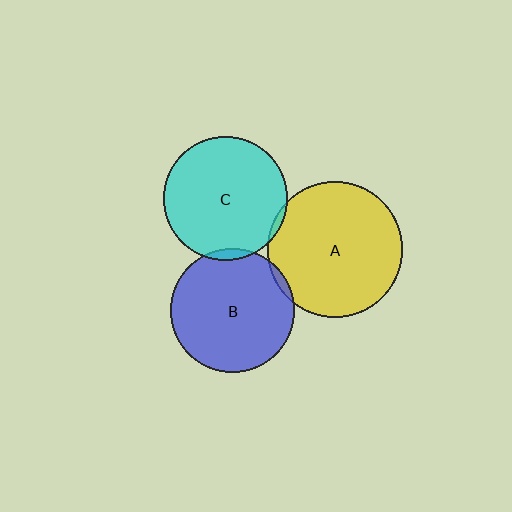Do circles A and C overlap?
Yes.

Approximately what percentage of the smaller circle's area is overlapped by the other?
Approximately 5%.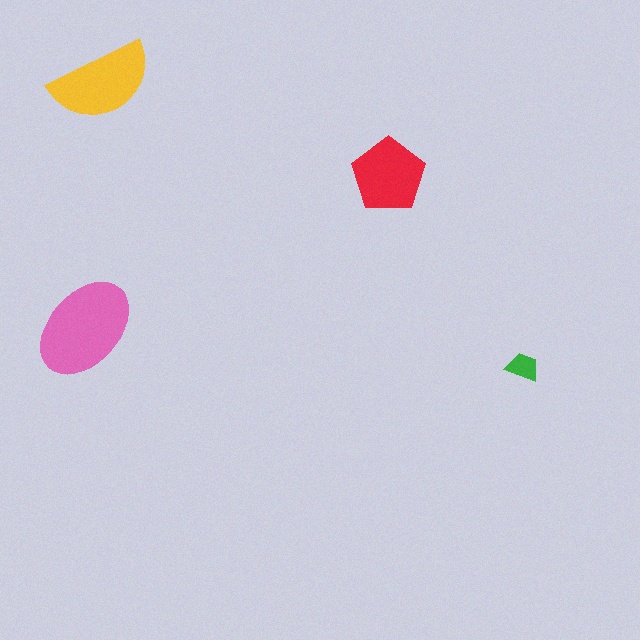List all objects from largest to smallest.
The pink ellipse, the yellow semicircle, the red pentagon, the green trapezoid.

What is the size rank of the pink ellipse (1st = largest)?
1st.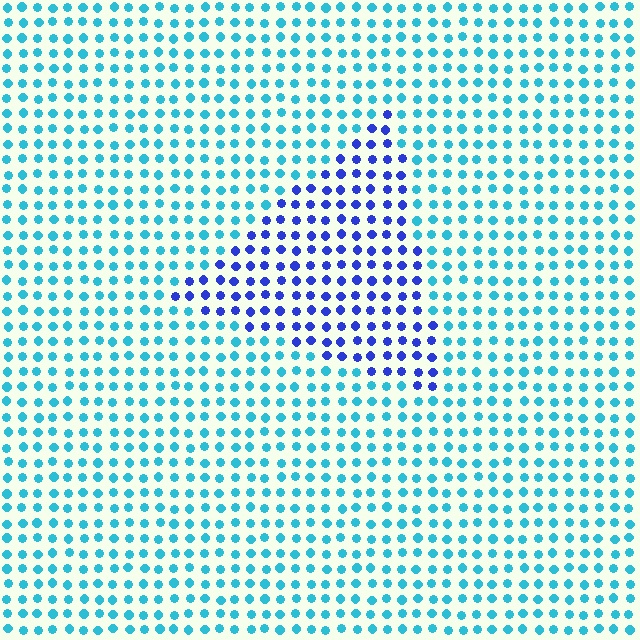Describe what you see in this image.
The image is filled with small cyan elements in a uniform arrangement. A triangle-shaped region is visible where the elements are tinted to a slightly different hue, forming a subtle color boundary.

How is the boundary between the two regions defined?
The boundary is defined purely by a slight shift in hue (about 47 degrees). Spacing, size, and orientation are identical on both sides.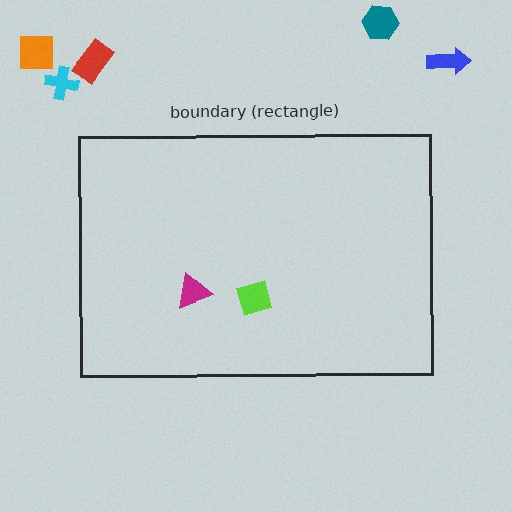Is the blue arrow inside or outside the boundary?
Outside.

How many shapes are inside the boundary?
2 inside, 5 outside.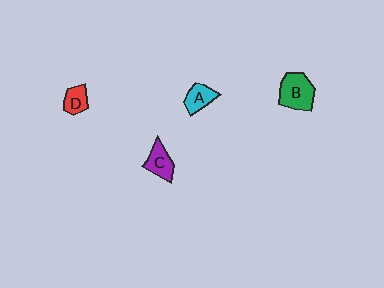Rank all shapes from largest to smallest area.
From largest to smallest: B (green), C (purple), A (cyan), D (red).